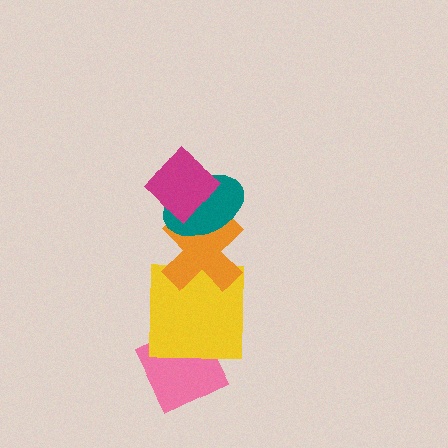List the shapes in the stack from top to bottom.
From top to bottom: the magenta diamond, the teal ellipse, the orange cross, the yellow square, the pink diamond.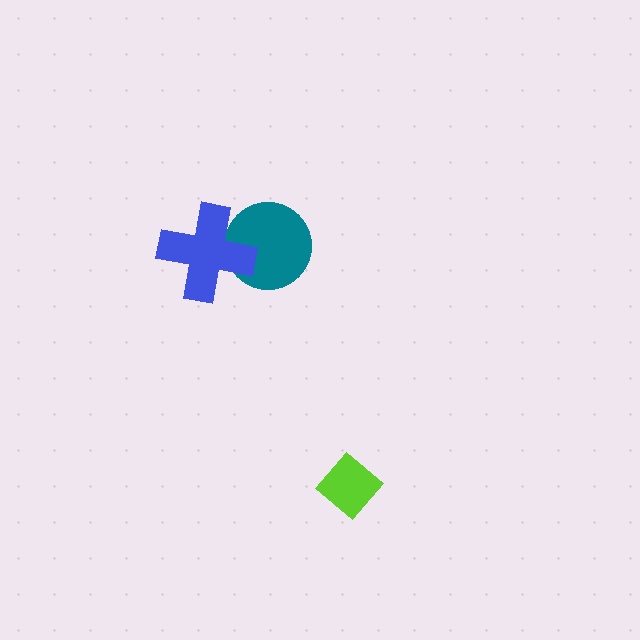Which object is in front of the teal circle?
The blue cross is in front of the teal circle.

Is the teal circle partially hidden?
Yes, it is partially covered by another shape.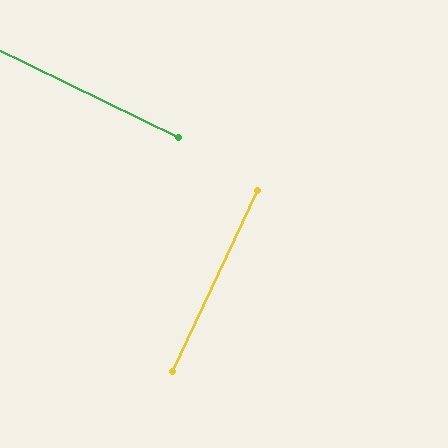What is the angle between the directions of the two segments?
Approximately 89 degrees.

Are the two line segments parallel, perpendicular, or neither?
Perpendicular — they meet at approximately 89°.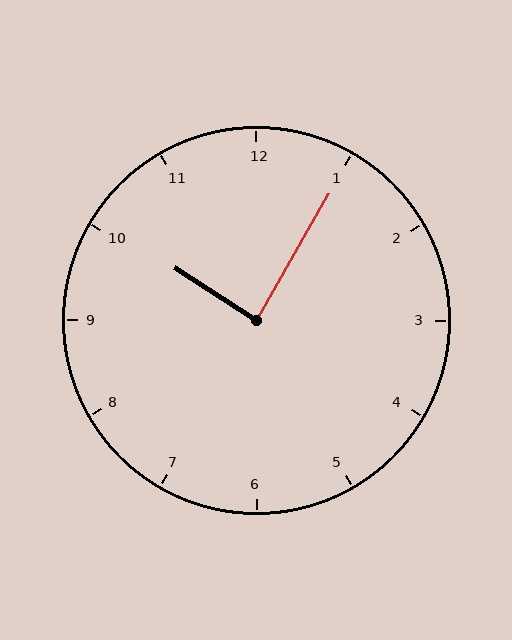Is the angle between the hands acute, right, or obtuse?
It is right.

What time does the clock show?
10:05.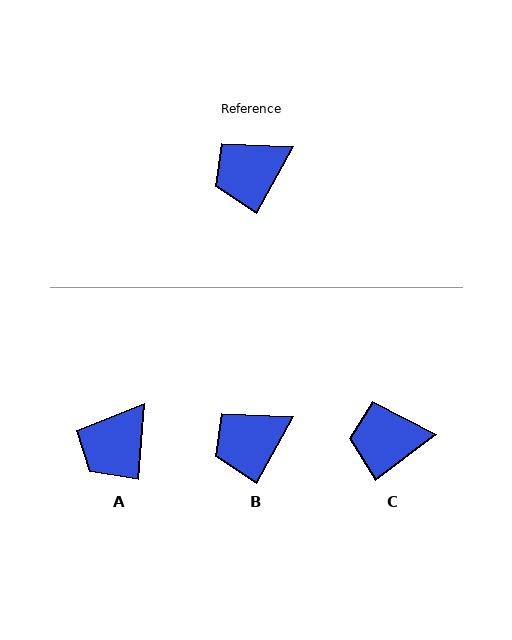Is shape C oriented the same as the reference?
No, it is off by about 25 degrees.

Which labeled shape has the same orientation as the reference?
B.